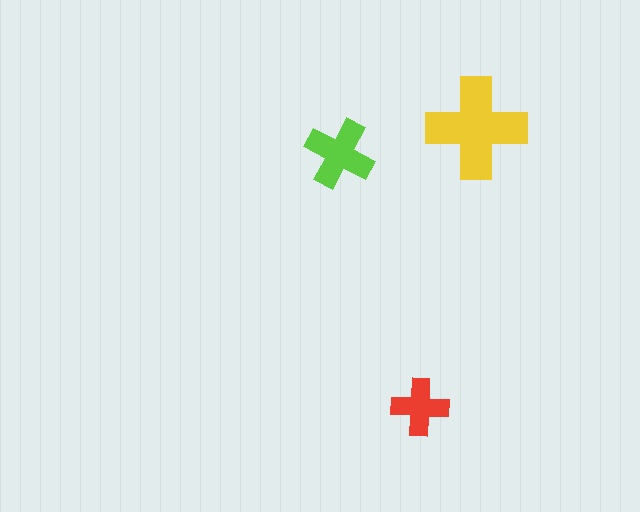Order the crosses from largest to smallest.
the yellow one, the lime one, the red one.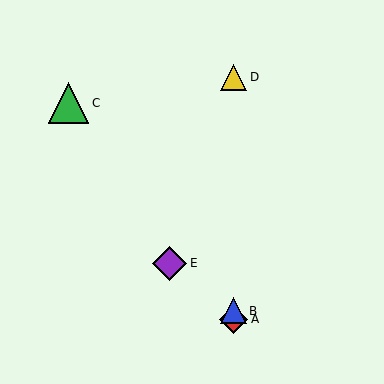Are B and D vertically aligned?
Yes, both are at x≈234.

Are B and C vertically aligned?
No, B is at x≈234 and C is at x≈69.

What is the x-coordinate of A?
Object A is at x≈234.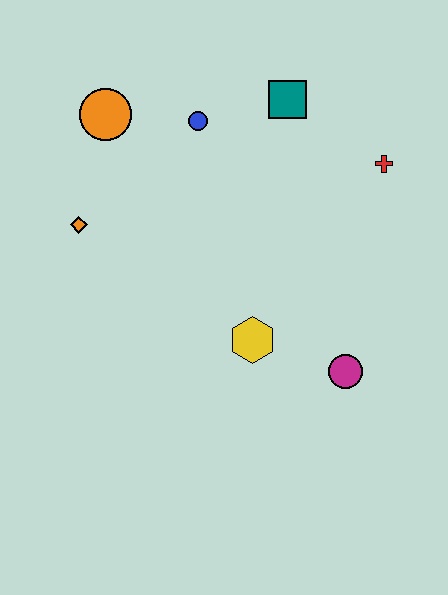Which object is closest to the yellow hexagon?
The magenta circle is closest to the yellow hexagon.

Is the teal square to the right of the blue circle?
Yes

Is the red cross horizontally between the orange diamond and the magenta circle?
No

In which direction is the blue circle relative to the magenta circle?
The blue circle is above the magenta circle.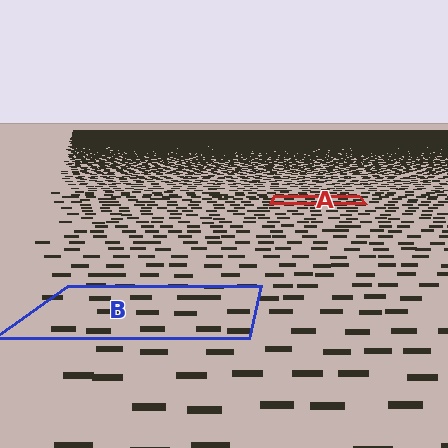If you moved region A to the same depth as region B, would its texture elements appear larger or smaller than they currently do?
They would appear larger. At a closer depth, the same texture elements are projected at a bigger on-screen size.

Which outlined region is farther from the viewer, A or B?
Region A is farther from the viewer — the texture elements inside it appear smaller and more densely packed.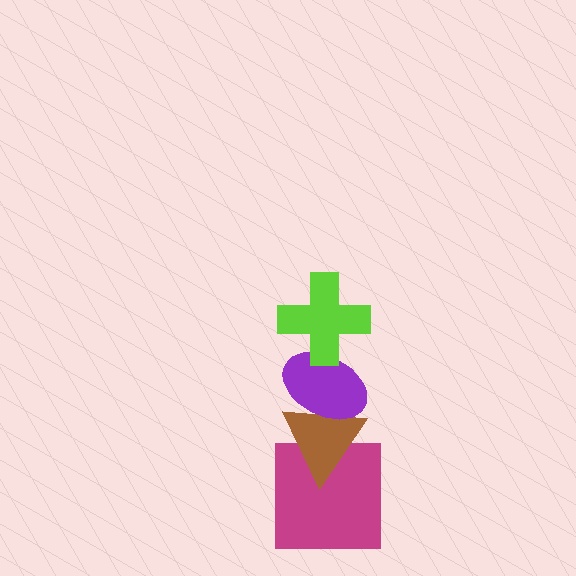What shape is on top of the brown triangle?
The purple ellipse is on top of the brown triangle.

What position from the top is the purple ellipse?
The purple ellipse is 2nd from the top.